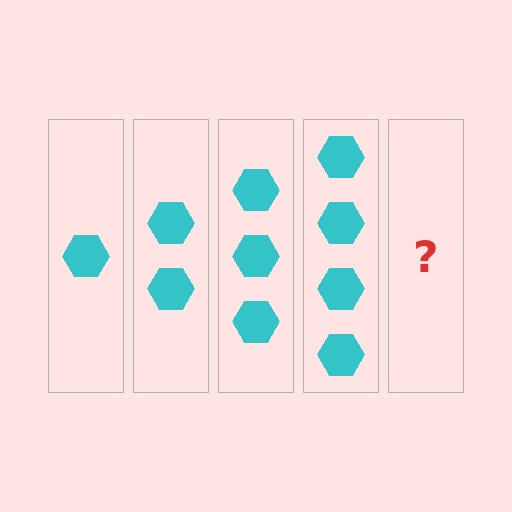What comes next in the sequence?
The next element should be 5 hexagons.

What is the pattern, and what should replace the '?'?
The pattern is that each step adds one more hexagon. The '?' should be 5 hexagons.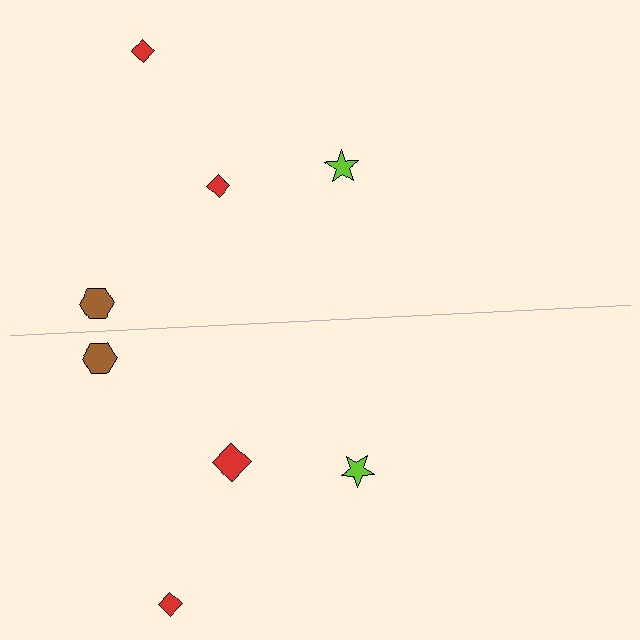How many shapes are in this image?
There are 8 shapes in this image.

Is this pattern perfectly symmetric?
No, the pattern is not perfectly symmetric. The red diamond on the bottom side has a different size than its mirror counterpart.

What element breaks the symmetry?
The red diamond on the bottom side has a different size than its mirror counterpart.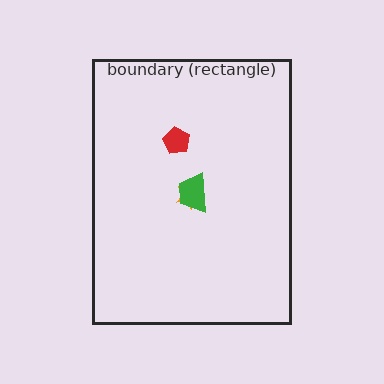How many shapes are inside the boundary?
3 inside, 0 outside.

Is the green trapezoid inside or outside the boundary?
Inside.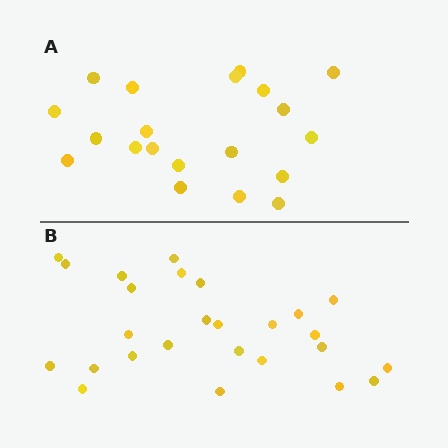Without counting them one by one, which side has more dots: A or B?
Region B (the bottom region) has more dots.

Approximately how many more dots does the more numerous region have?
Region B has about 6 more dots than region A.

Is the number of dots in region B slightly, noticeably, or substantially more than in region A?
Region B has noticeably more, but not dramatically so. The ratio is roughly 1.3 to 1.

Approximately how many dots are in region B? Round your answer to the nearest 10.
About 30 dots. (The exact count is 26, which rounds to 30.)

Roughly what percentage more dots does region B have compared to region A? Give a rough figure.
About 30% more.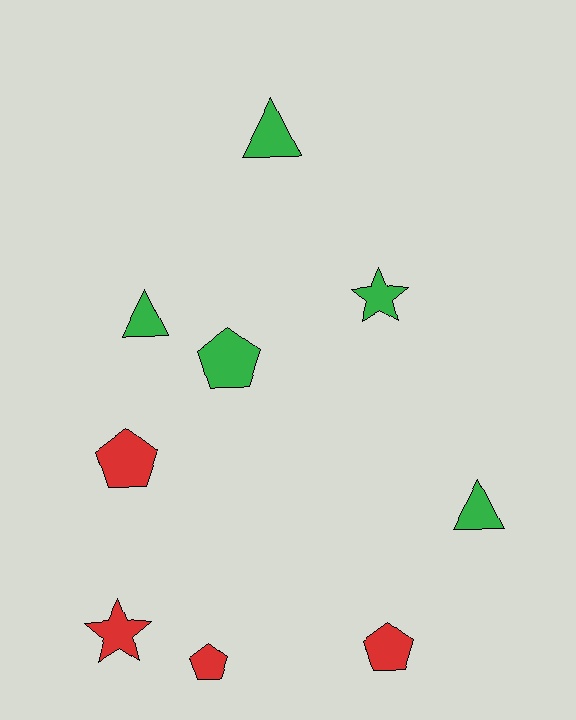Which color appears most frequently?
Green, with 5 objects.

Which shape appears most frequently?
Pentagon, with 4 objects.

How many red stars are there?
There is 1 red star.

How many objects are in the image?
There are 9 objects.